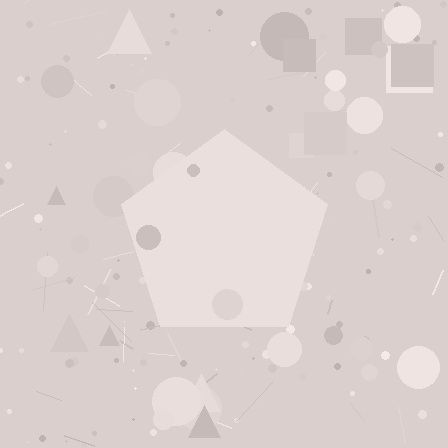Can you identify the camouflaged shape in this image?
The camouflaged shape is a pentagon.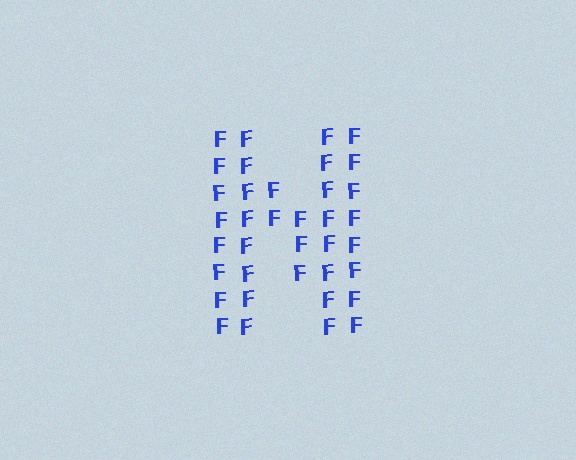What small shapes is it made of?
It is made of small letter F's.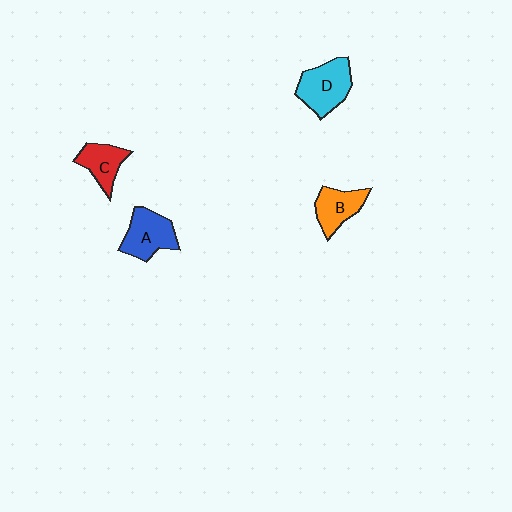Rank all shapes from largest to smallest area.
From largest to smallest: D (cyan), A (blue), B (orange), C (red).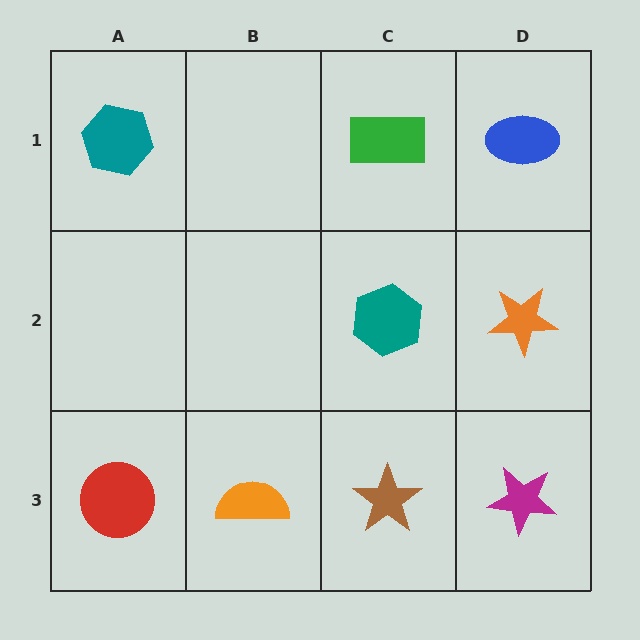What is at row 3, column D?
A magenta star.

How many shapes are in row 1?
3 shapes.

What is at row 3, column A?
A red circle.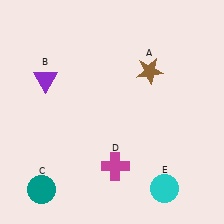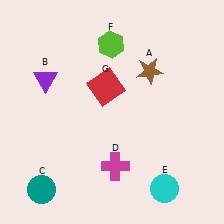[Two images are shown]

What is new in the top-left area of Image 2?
A lime hexagon (F) was added in the top-left area of Image 2.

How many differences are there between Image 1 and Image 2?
There are 2 differences between the two images.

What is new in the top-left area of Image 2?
A red square (G) was added in the top-left area of Image 2.